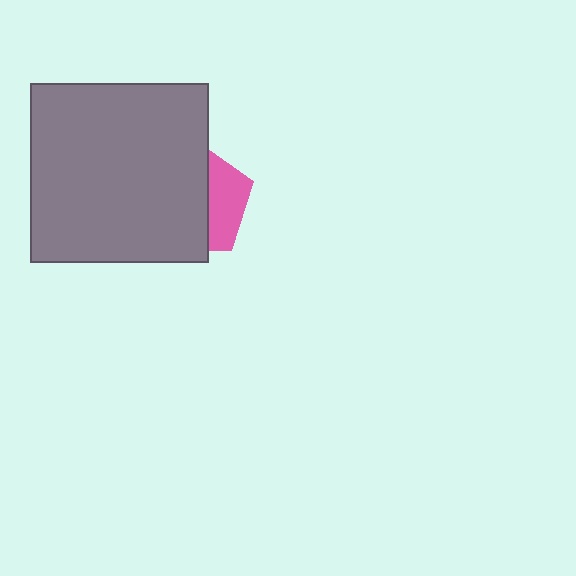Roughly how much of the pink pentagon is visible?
A small part of it is visible (roughly 33%).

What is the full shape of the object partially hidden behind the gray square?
The partially hidden object is a pink pentagon.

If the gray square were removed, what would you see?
You would see the complete pink pentagon.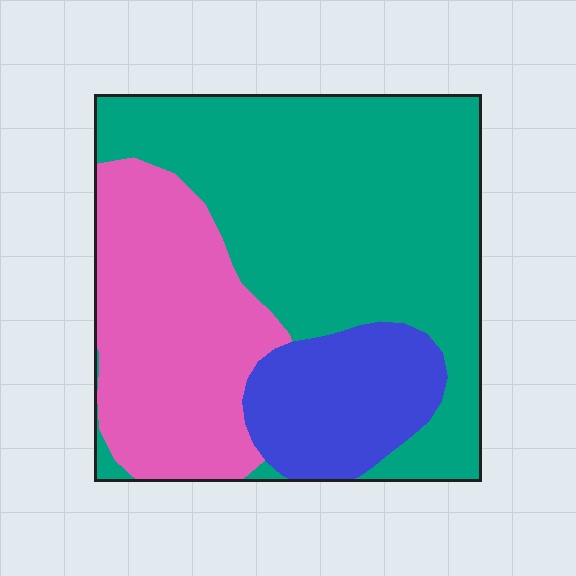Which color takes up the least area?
Blue, at roughly 15%.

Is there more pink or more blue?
Pink.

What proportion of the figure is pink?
Pink covers about 30% of the figure.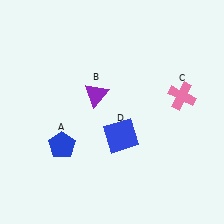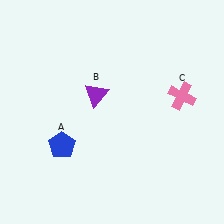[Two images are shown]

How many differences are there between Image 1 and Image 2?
There is 1 difference between the two images.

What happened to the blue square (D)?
The blue square (D) was removed in Image 2. It was in the bottom-right area of Image 1.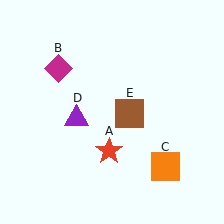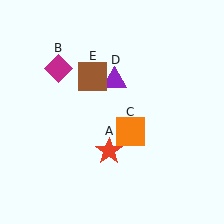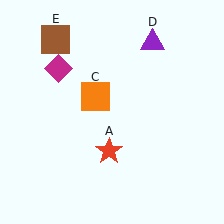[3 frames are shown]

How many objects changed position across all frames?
3 objects changed position: orange square (object C), purple triangle (object D), brown square (object E).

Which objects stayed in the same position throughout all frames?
Red star (object A) and magenta diamond (object B) remained stationary.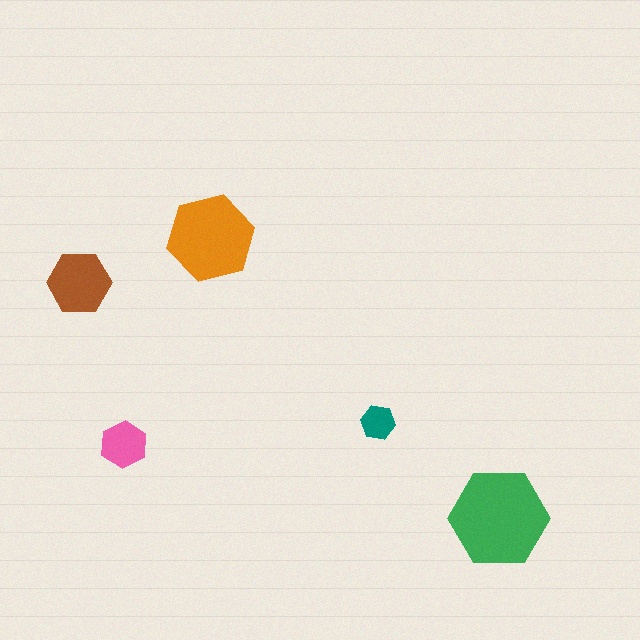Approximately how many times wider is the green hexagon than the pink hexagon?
About 2 times wider.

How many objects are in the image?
There are 5 objects in the image.